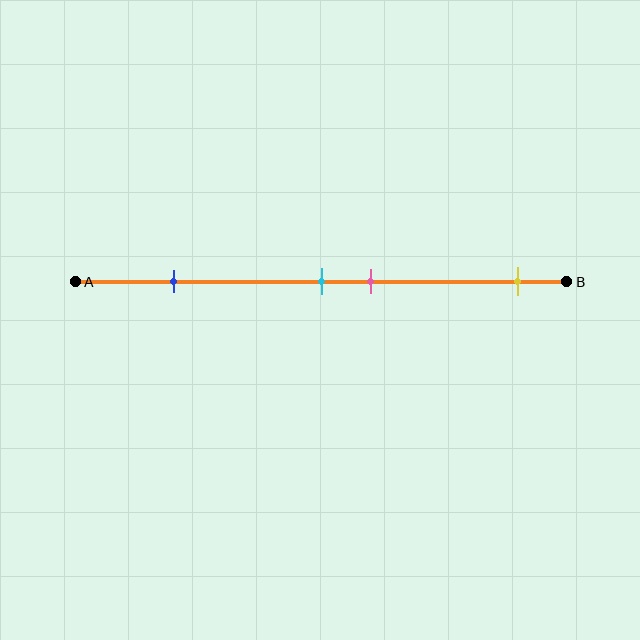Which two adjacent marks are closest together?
The cyan and pink marks are the closest adjacent pair.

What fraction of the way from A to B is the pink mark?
The pink mark is approximately 60% (0.6) of the way from A to B.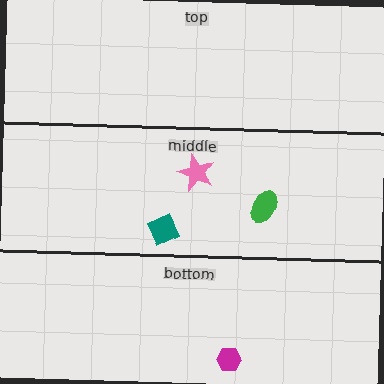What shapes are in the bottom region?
The magenta hexagon.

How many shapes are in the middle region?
3.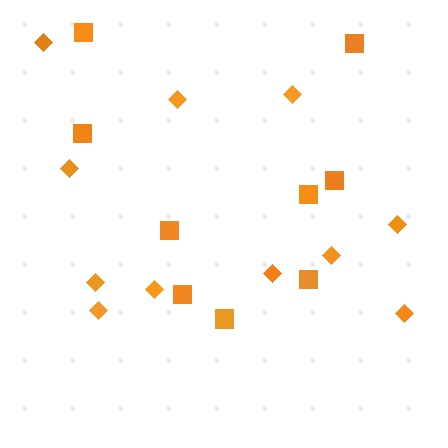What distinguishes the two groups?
There are 2 groups: one group of squares (9) and one group of diamonds (11).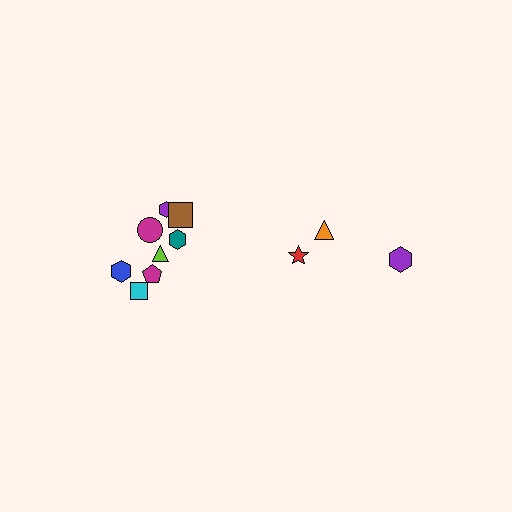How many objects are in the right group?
There are 3 objects.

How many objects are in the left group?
There are 8 objects.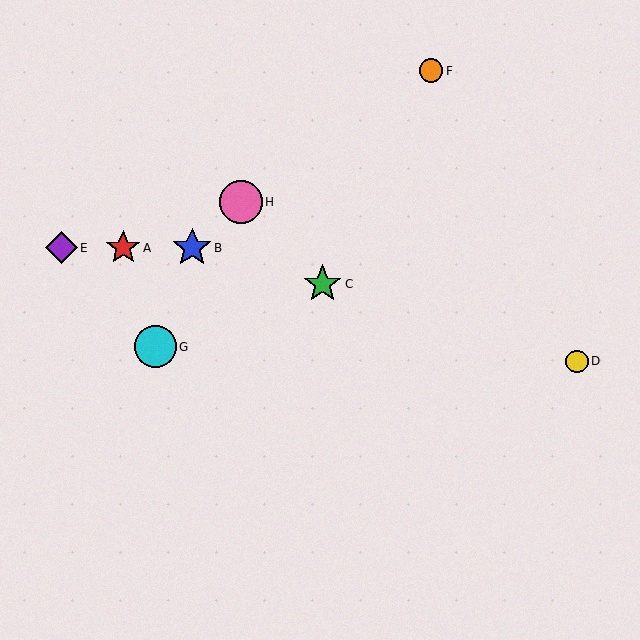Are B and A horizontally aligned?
Yes, both are at y≈248.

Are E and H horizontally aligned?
No, E is at y≈248 and H is at y≈202.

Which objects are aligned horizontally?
Objects A, B, E are aligned horizontally.